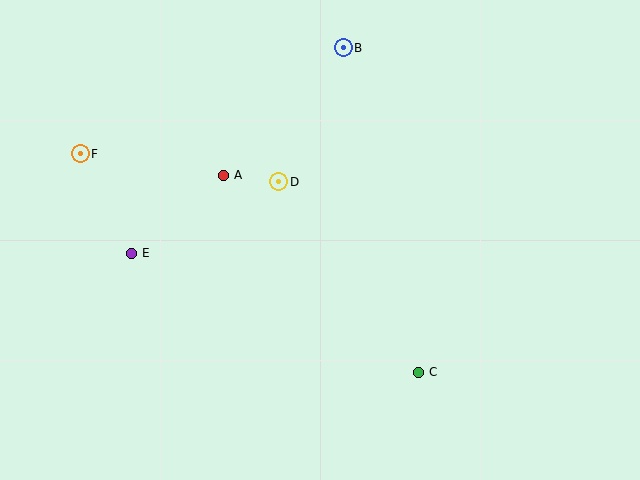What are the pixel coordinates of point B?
Point B is at (343, 48).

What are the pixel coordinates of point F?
Point F is at (80, 154).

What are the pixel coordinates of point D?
Point D is at (279, 182).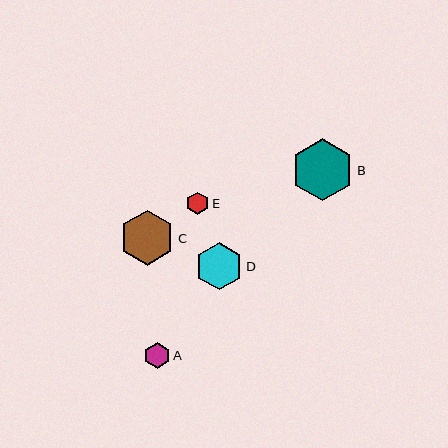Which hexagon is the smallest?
Hexagon E is the smallest with a size of approximately 22 pixels.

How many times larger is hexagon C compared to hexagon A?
Hexagon C is approximately 2.1 times the size of hexagon A.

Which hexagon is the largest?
Hexagon B is the largest with a size of approximately 62 pixels.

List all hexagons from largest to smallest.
From largest to smallest: B, C, D, A, E.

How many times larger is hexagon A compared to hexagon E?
Hexagon A is approximately 1.2 times the size of hexagon E.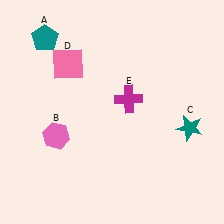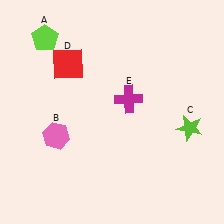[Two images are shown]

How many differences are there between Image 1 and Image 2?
There are 3 differences between the two images.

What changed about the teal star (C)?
In Image 1, C is teal. In Image 2, it changed to lime.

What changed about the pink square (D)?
In Image 1, D is pink. In Image 2, it changed to red.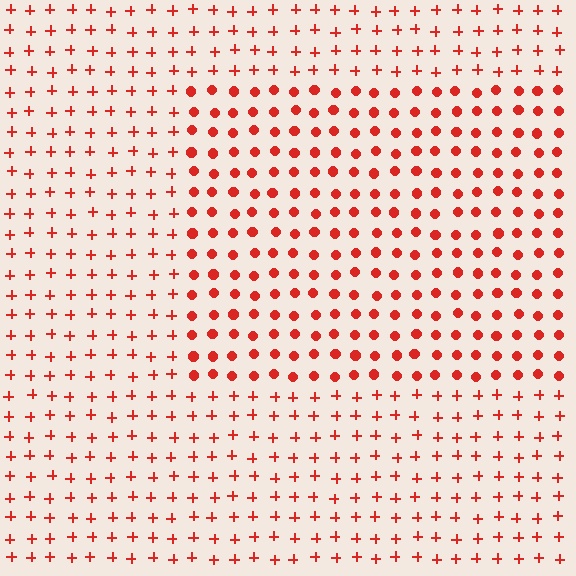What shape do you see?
I see a rectangle.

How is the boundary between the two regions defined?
The boundary is defined by a change in element shape: circles inside vs. plus signs outside. All elements share the same color and spacing.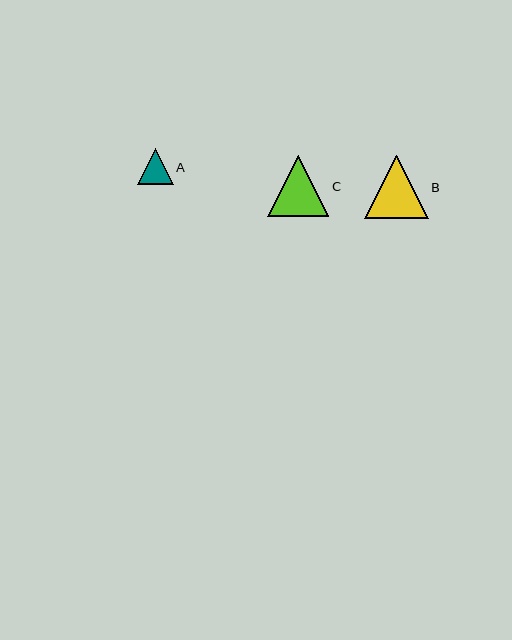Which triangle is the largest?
Triangle B is the largest with a size of approximately 64 pixels.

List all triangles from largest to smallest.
From largest to smallest: B, C, A.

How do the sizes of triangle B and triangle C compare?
Triangle B and triangle C are approximately the same size.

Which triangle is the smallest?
Triangle A is the smallest with a size of approximately 36 pixels.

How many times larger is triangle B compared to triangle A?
Triangle B is approximately 1.8 times the size of triangle A.